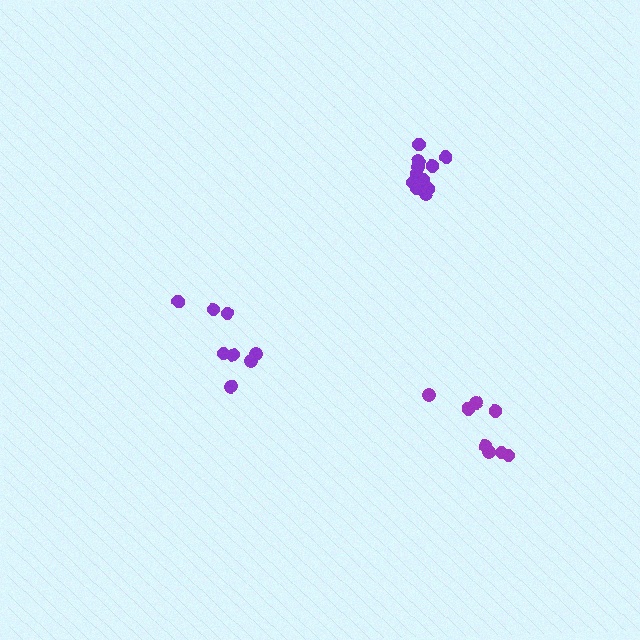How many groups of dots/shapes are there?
There are 3 groups.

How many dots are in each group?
Group 1: 8 dots, Group 2: 8 dots, Group 3: 11 dots (27 total).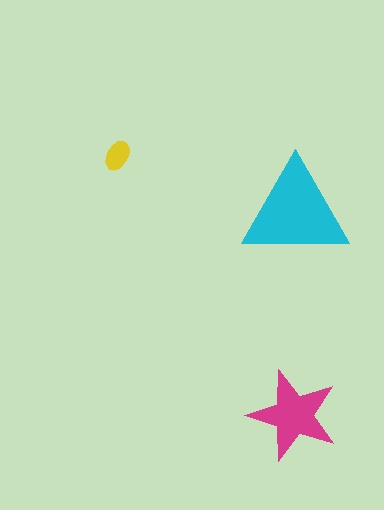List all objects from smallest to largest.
The yellow ellipse, the magenta star, the cyan triangle.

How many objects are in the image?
There are 3 objects in the image.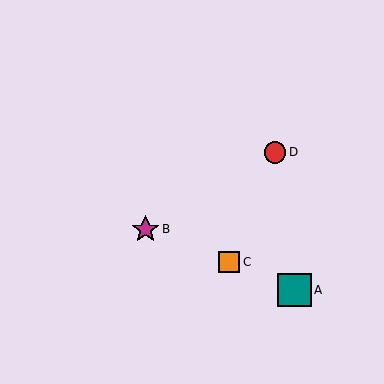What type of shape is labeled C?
Shape C is an orange square.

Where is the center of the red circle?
The center of the red circle is at (275, 152).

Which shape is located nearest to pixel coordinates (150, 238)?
The magenta star (labeled B) at (146, 229) is nearest to that location.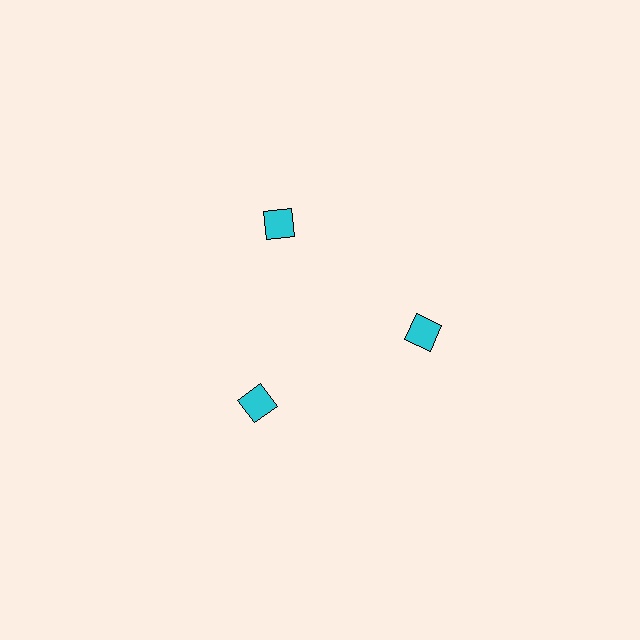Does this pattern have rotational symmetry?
Yes, this pattern has 3-fold rotational symmetry. It looks the same after rotating 120 degrees around the center.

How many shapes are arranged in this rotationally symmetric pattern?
There are 3 shapes, arranged in 3 groups of 1.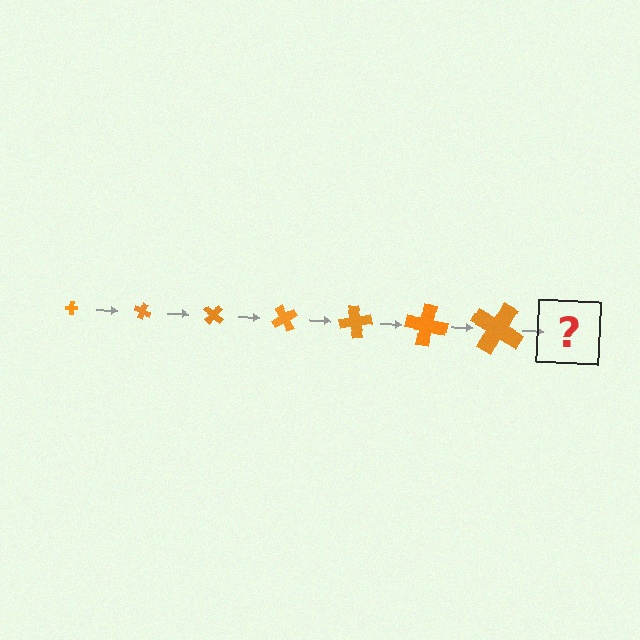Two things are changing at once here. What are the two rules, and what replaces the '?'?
The two rules are that the cross grows larger each step and it rotates 20 degrees each step. The '?' should be a cross, larger than the previous one and rotated 140 degrees from the start.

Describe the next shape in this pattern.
It should be a cross, larger than the previous one and rotated 140 degrees from the start.